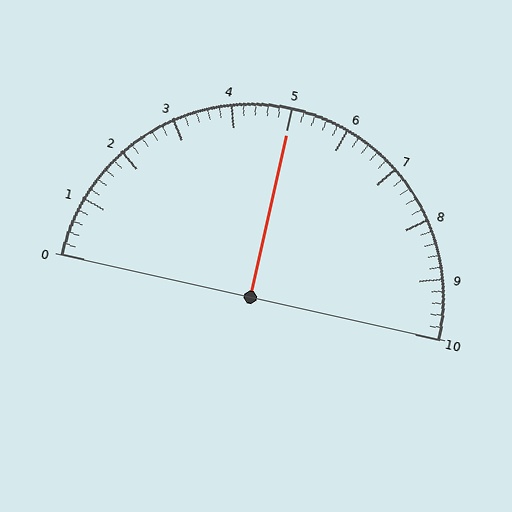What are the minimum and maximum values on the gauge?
The gauge ranges from 0 to 10.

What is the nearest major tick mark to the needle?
The nearest major tick mark is 5.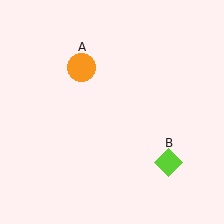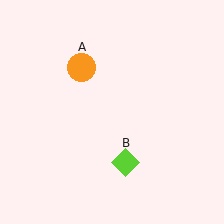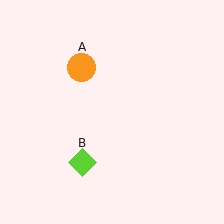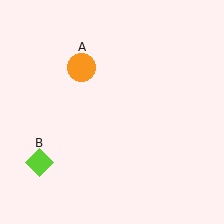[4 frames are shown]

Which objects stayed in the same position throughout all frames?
Orange circle (object A) remained stationary.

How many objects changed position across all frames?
1 object changed position: lime diamond (object B).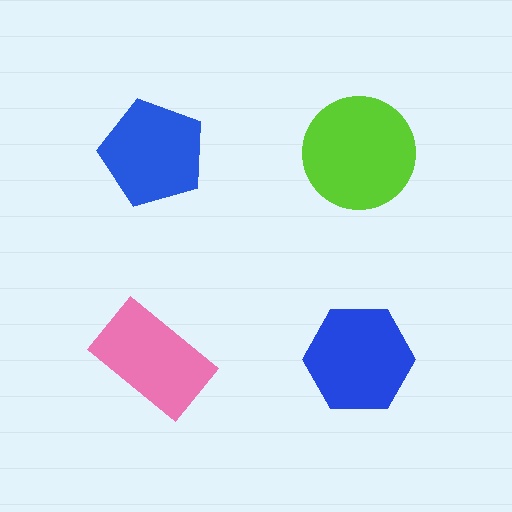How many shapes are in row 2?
2 shapes.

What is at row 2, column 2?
A blue hexagon.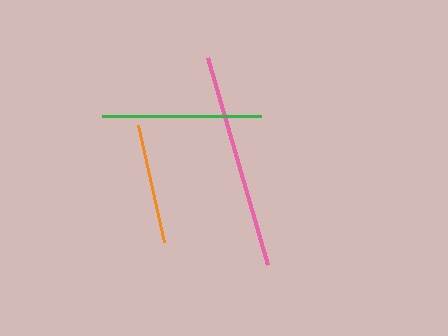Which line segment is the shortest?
The orange line is the shortest at approximately 120 pixels.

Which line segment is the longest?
The pink line is the longest at approximately 216 pixels.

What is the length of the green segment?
The green segment is approximately 159 pixels long.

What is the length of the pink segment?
The pink segment is approximately 216 pixels long.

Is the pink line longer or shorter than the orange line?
The pink line is longer than the orange line.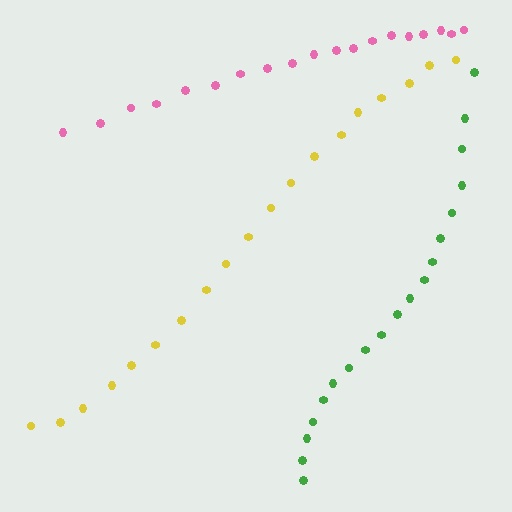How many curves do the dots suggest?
There are 3 distinct paths.